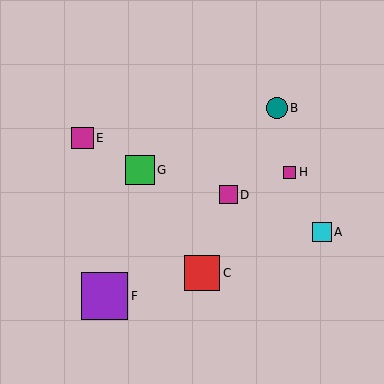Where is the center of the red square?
The center of the red square is at (202, 273).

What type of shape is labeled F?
Shape F is a purple square.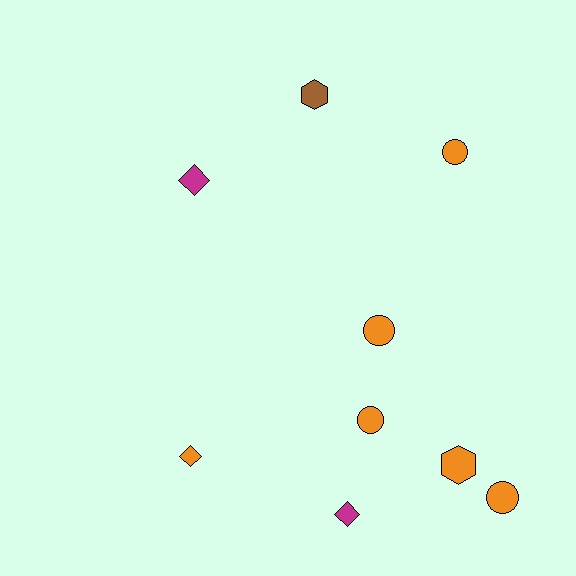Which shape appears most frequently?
Circle, with 4 objects.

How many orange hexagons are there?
There is 1 orange hexagon.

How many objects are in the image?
There are 9 objects.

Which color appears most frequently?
Orange, with 6 objects.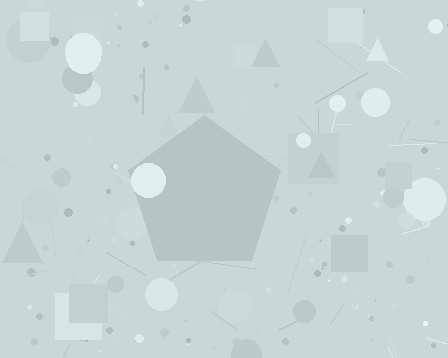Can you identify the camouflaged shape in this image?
The camouflaged shape is a pentagon.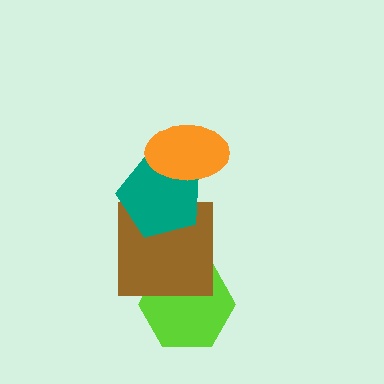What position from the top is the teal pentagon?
The teal pentagon is 2nd from the top.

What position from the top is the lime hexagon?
The lime hexagon is 4th from the top.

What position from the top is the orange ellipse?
The orange ellipse is 1st from the top.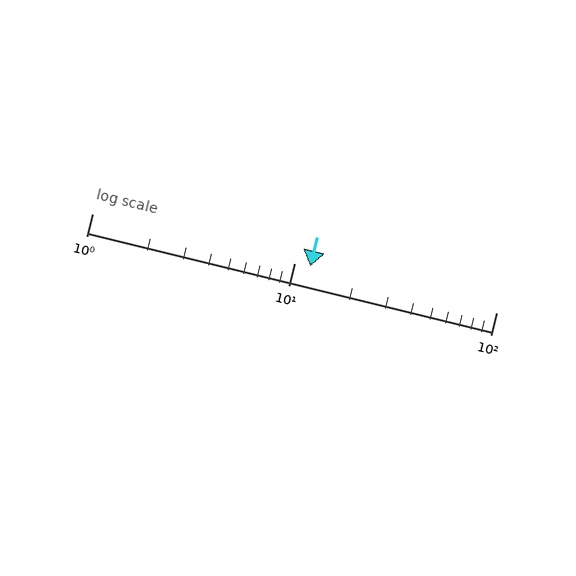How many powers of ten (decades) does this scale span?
The scale spans 2 decades, from 1 to 100.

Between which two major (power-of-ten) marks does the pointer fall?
The pointer is between 10 and 100.